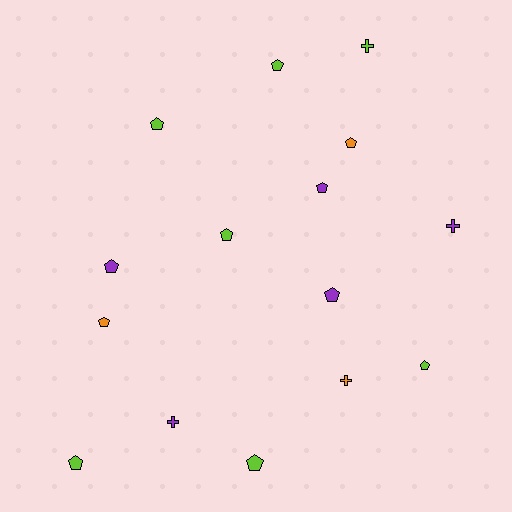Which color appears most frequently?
Lime, with 7 objects.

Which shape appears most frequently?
Pentagon, with 11 objects.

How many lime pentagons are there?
There are 6 lime pentagons.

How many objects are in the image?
There are 15 objects.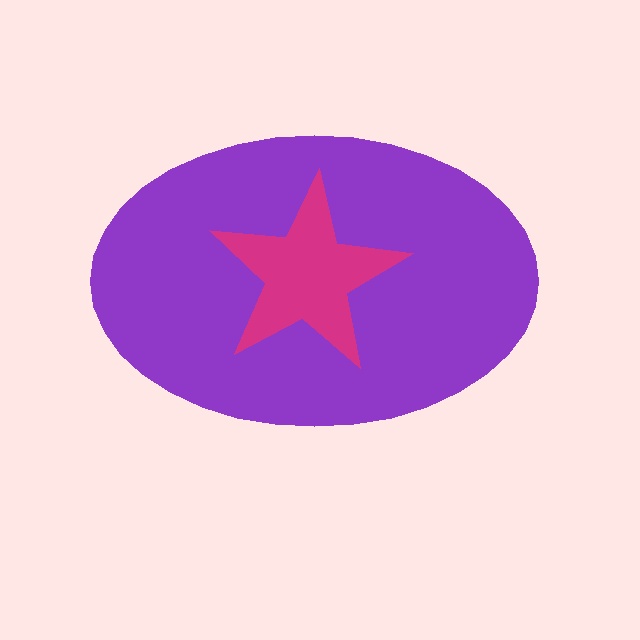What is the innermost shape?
The magenta star.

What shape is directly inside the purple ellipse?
The magenta star.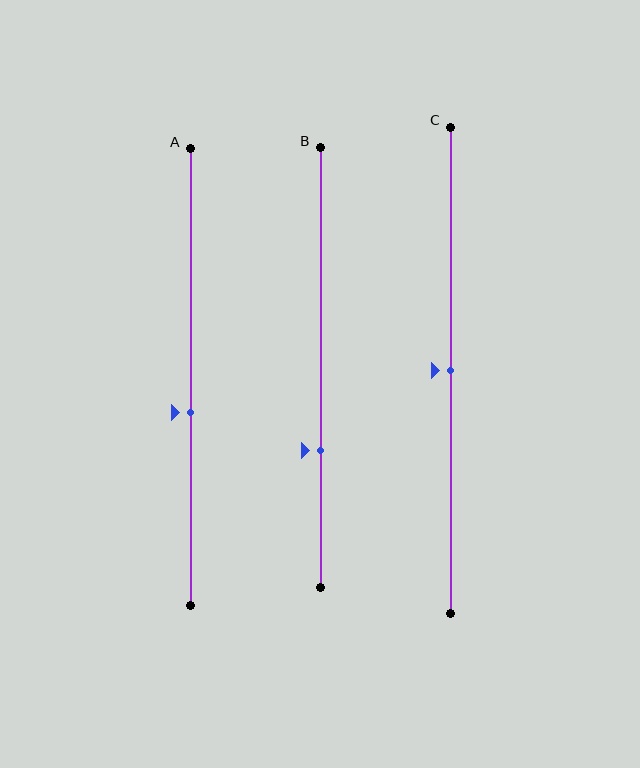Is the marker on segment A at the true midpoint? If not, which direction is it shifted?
No, the marker on segment A is shifted downward by about 8% of the segment length.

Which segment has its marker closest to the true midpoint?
Segment C has its marker closest to the true midpoint.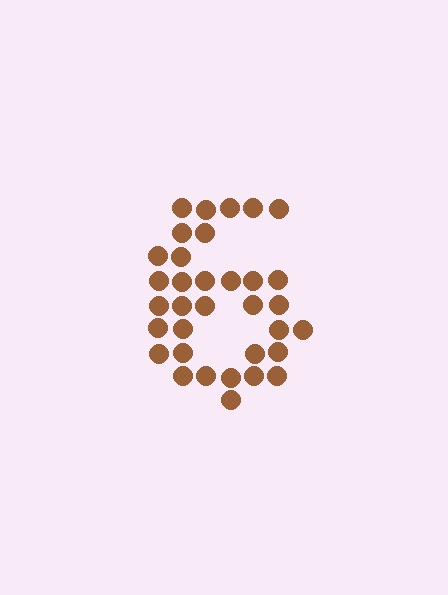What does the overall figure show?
The overall figure shows the digit 6.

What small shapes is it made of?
It is made of small circles.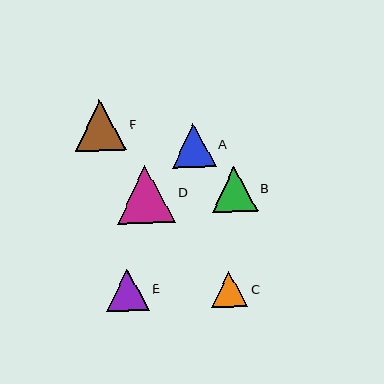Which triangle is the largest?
Triangle D is the largest with a size of approximately 58 pixels.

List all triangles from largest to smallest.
From largest to smallest: D, F, B, A, E, C.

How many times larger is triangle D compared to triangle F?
Triangle D is approximately 1.1 times the size of triangle F.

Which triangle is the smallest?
Triangle C is the smallest with a size of approximately 36 pixels.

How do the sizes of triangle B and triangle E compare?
Triangle B and triangle E are approximately the same size.